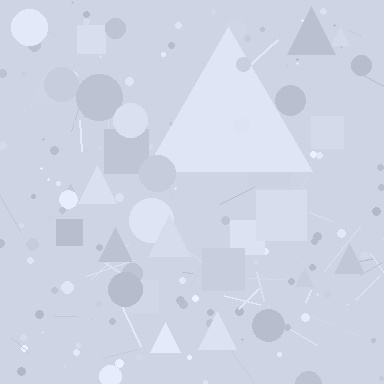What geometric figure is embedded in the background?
A triangle is embedded in the background.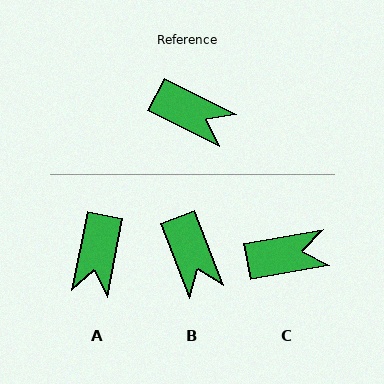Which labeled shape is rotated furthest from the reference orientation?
A, about 74 degrees away.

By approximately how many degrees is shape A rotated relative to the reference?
Approximately 74 degrees clockwise.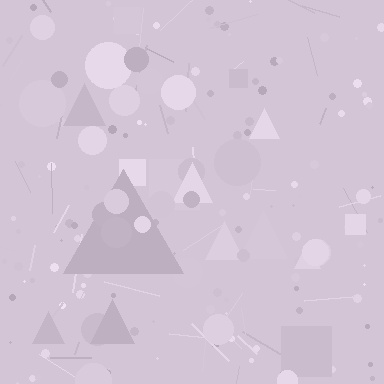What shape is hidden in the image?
A triangle is hidden in the image.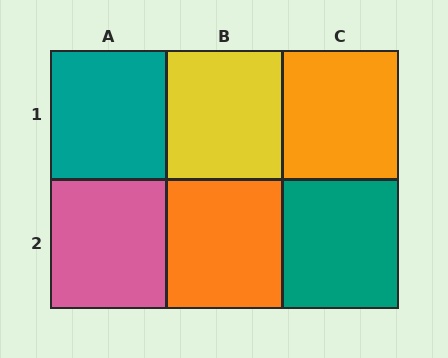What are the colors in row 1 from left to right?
Teal, yellow, orange.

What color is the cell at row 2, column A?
Pink.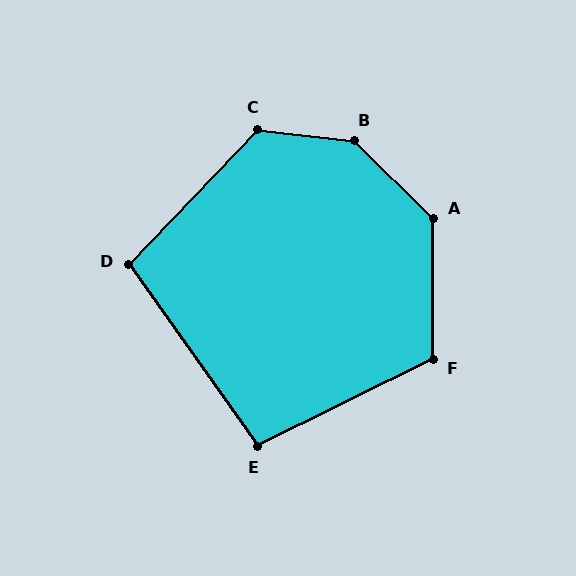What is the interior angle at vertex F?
Approximately 117 degrees (obtuse).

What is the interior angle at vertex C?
Approximately 127 degrees (obtuse).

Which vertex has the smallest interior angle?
E, at approximately 99 degrees.